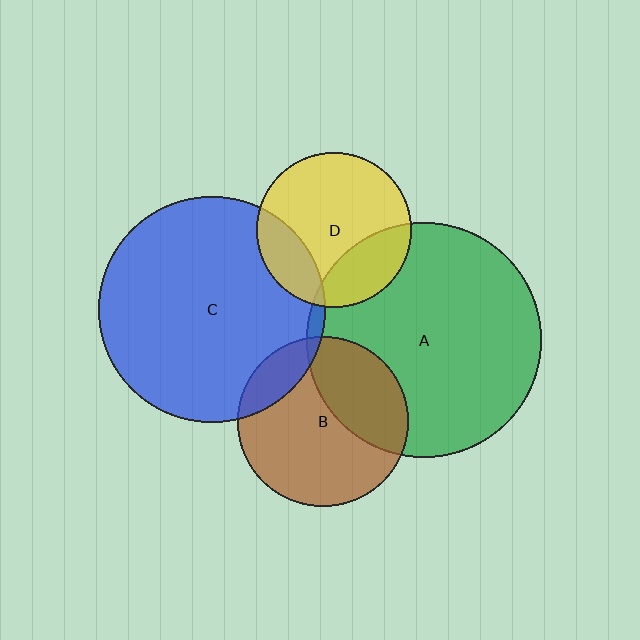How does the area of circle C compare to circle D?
Approximately 2.1 times.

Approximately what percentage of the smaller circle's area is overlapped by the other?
Approximately 25%.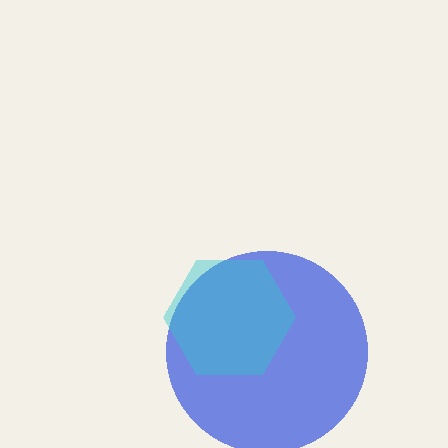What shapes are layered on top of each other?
The layered shapes are: a blue circle, a cyan hexagon.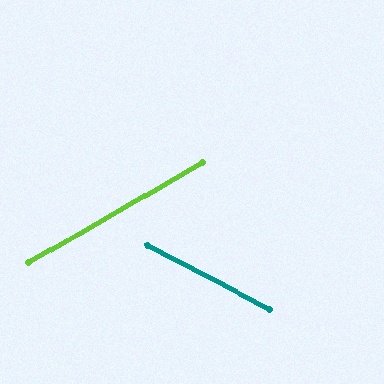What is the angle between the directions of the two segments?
Approximately 58 degrees.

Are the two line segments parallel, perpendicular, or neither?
Neither parallel nor perpendicular — they differ by about 58°.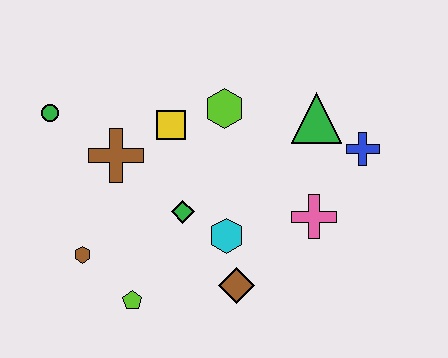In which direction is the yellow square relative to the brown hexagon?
The yellow square is above the brown hexagon.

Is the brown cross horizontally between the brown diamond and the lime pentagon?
No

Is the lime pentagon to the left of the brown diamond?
Yes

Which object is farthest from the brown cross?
The blue cross is farthest from the brown cross.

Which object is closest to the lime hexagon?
The yellow square is closest to the lime hexagon.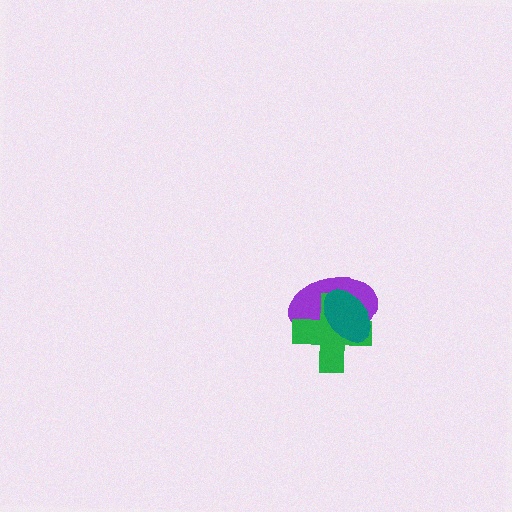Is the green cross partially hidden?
Yes, it is partially covered by another shape.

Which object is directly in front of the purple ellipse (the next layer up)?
The green cross is directly in front of the purple ellipse.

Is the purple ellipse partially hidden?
Yes, it is partially covered by another shape.